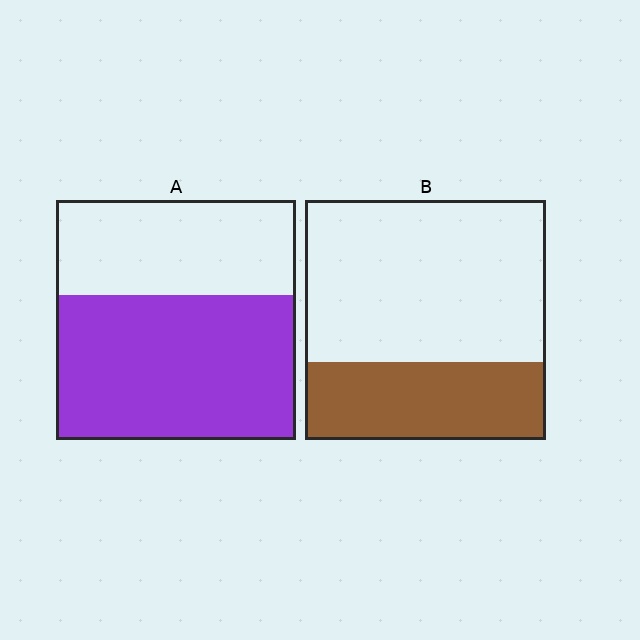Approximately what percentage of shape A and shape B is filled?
A is approximately 60% and B is approximately 30%.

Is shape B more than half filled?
No.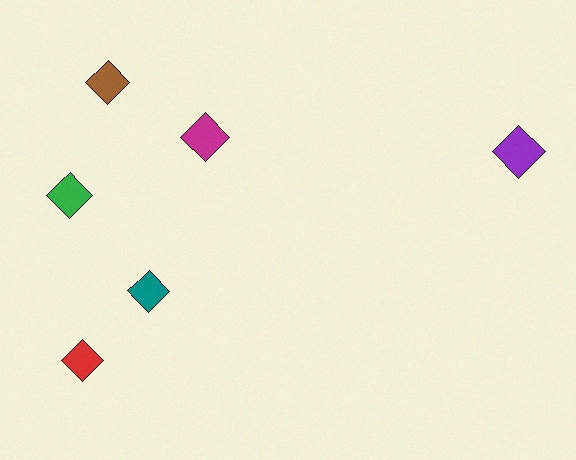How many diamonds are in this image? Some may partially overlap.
There are 6 diamonds.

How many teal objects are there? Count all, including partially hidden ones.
There is 1 teal object.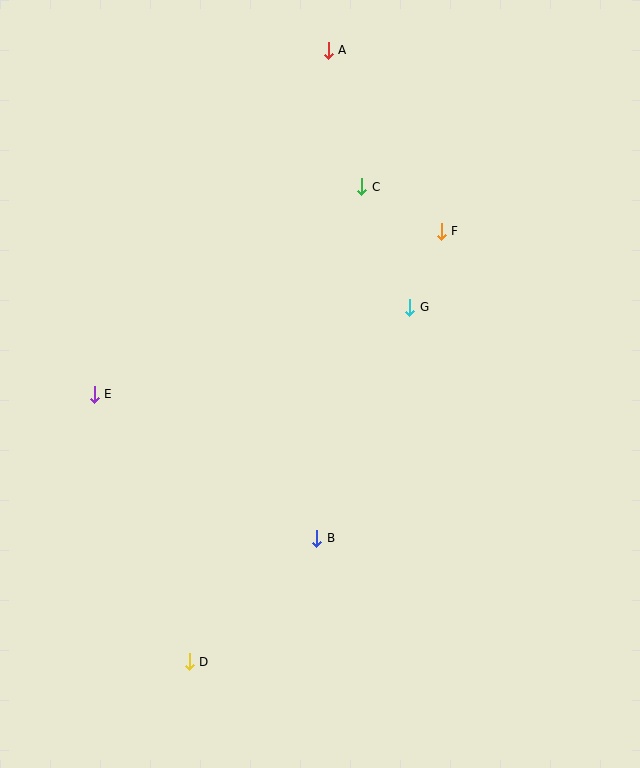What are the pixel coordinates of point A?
Point A is at (328, 50).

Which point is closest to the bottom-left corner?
Point D is closest to the bottom-left corner.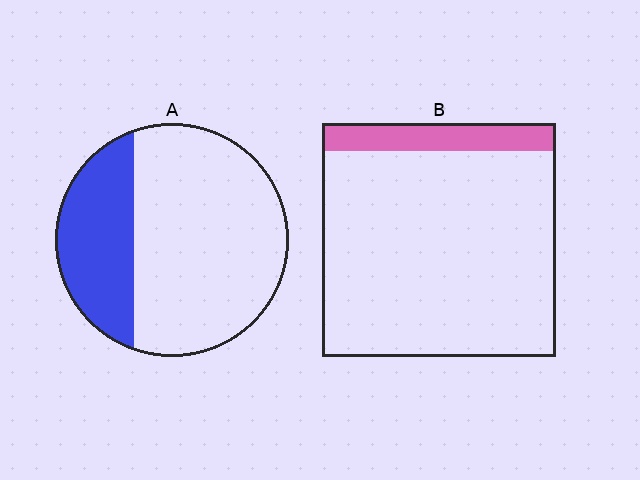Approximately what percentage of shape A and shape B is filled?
A is approximately 30% and B is approximately 10%.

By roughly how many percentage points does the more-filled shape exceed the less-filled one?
By roughly 20 percentage points (A over B).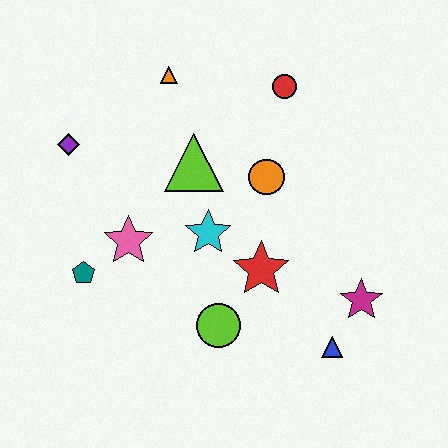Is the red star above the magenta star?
Yes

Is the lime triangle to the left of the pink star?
No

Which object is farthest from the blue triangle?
The purple diamond is farthest from the blue triangle.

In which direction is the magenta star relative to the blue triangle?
The magenta star is above the blue triangle.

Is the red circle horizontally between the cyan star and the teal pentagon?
No